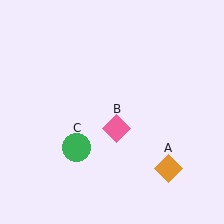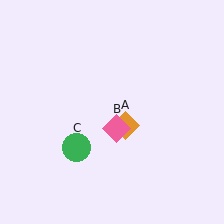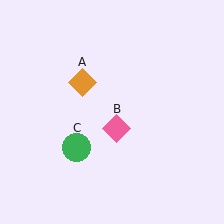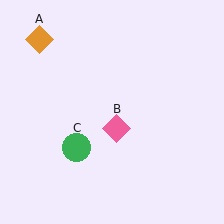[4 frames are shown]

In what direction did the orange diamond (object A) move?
The orange diamond (object A) moved up and to the left.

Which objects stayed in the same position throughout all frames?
Pink diamond (object B) and green circle (object C) remained stationary.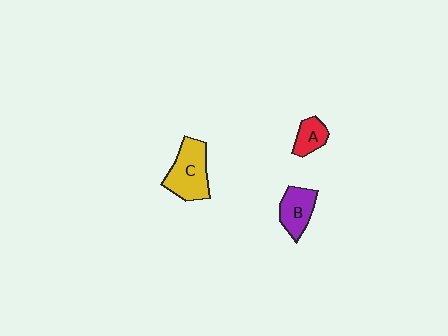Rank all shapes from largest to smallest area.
From largest to smallest: C (yellow), B (purple), A (red).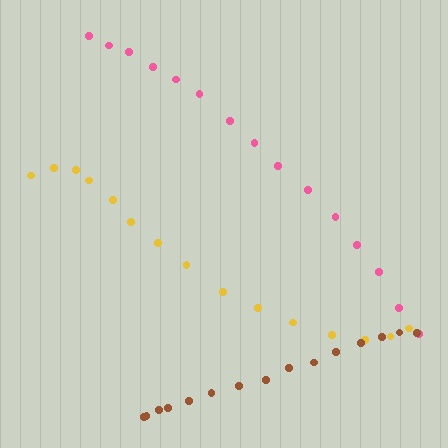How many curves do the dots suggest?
There are 3 distinct paths.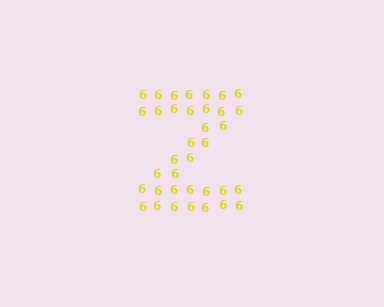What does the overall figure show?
The overall figure shows the letter Z.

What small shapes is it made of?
It is made of small digit 6's.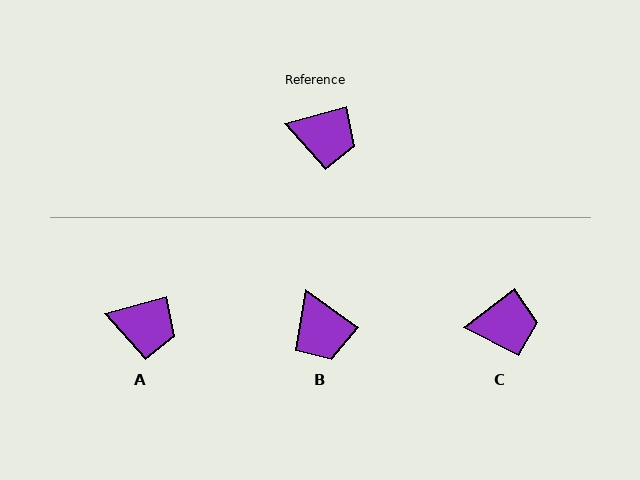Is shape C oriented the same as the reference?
No, it is off by about 22 degrees.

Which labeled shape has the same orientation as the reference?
A.